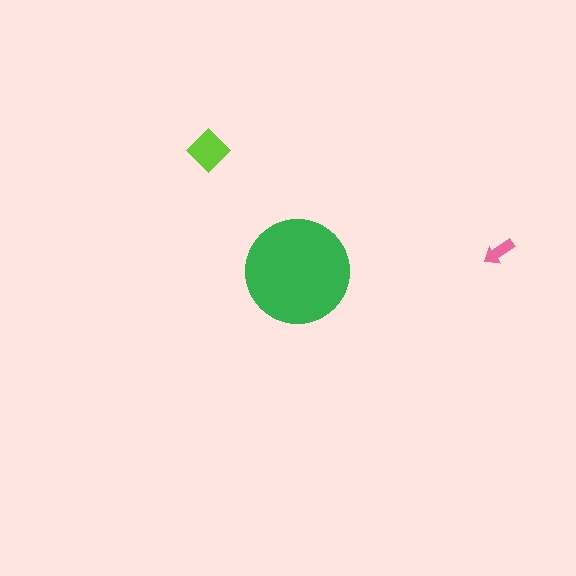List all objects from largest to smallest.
The green circle, the lime diamond, the pink arrow.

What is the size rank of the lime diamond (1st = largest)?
2nd.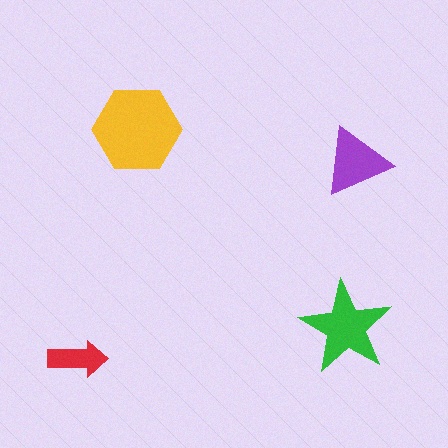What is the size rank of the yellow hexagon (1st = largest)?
1st.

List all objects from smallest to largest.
The red arrow, the purple triangle, the green star, the yellow hexagon.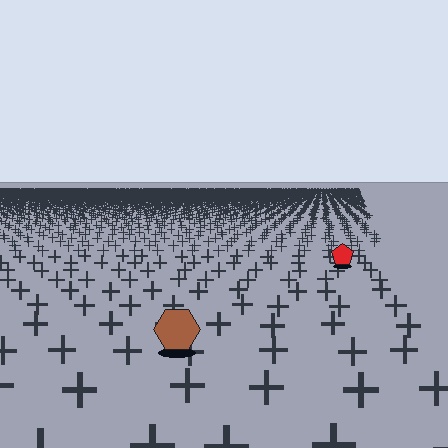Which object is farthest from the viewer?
The red pentagon is farthest from the viewer. It appears smaller and the ground texture around it is denser.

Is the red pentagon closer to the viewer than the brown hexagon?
No. The brown hexagon is closer — you can tell from the texture gradient: the ground texture is coarser near it.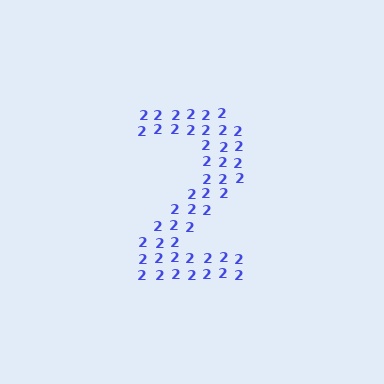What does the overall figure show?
The overall figure shows the digit 2.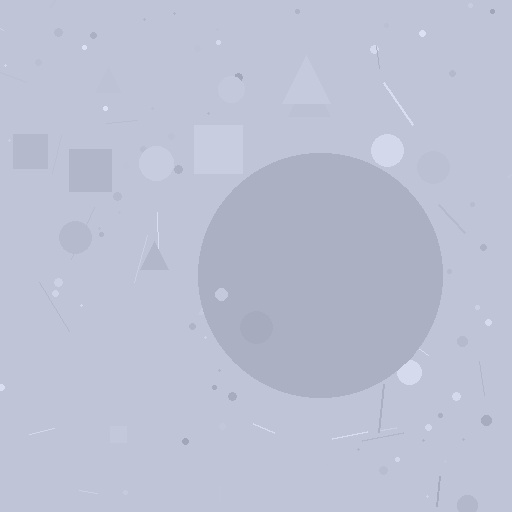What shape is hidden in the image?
A circle is hidden in the image.